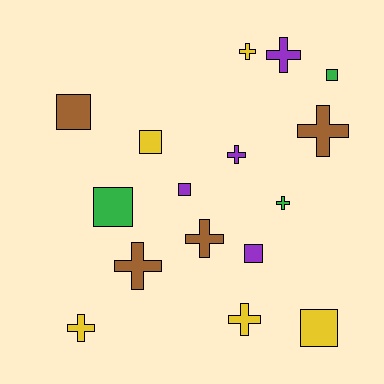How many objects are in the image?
There are 16 objects.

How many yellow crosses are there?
There are 3 yellow crosses.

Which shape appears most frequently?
Cross, with 9 objects.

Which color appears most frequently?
Yellow, with 5 objects.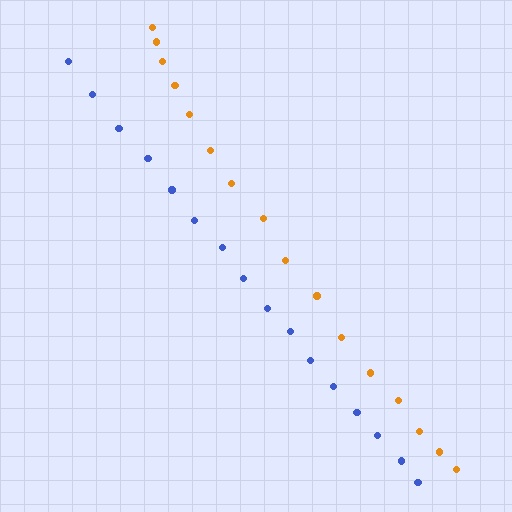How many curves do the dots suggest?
There are 2 distinct paths.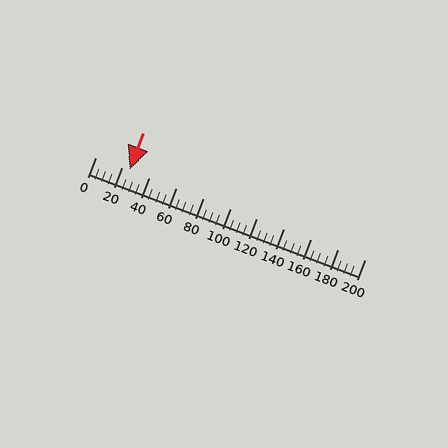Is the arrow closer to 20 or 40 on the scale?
The arrow is closer to 20.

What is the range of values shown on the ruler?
The ruler shows values from 0 to 200.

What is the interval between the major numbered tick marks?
The major tick marks are spaced 20 units apart.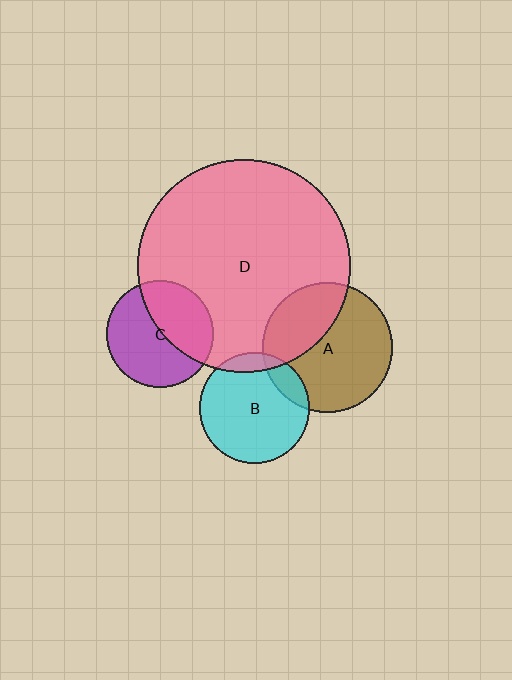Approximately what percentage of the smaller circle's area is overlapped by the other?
Approximately 45%.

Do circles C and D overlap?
Yes.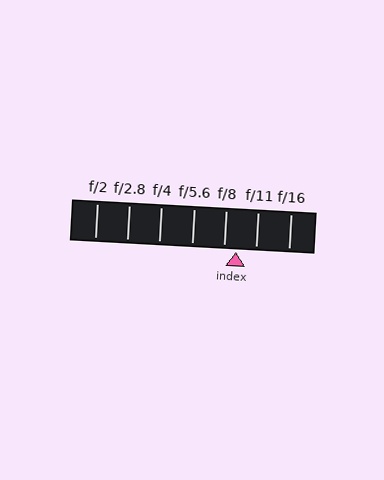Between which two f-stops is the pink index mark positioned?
The index mark is between f/8 and f/11.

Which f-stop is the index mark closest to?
The index mark is closest to f/8.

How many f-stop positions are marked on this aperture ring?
There are 7 f-stop positions marked.